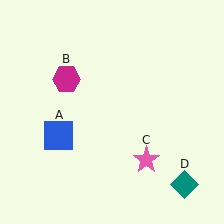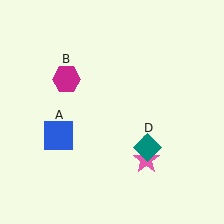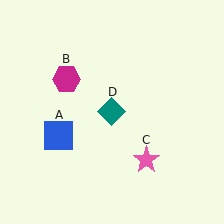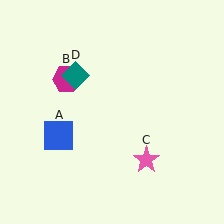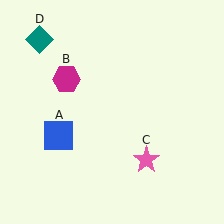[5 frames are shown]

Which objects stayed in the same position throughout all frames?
Blue square (object A) and magenta hexagon (object B) and pink star (object C) remained stationary.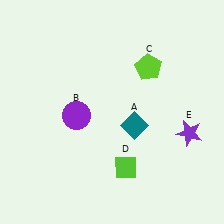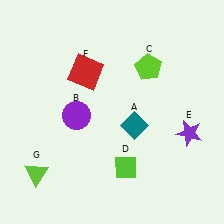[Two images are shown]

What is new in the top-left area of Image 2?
A red square (F) was added in the top-left area of Image 2.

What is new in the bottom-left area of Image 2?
A lime triangle (G) was added in the bottom-left area of Image 2.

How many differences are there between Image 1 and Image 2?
There are 2 differences between the two images.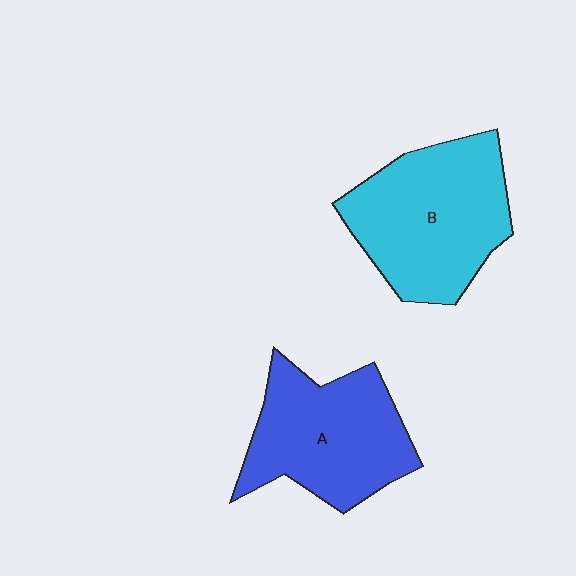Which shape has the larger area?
Shape B (cyan).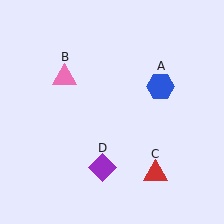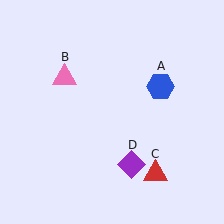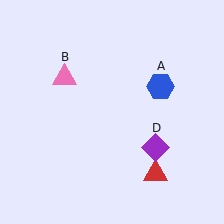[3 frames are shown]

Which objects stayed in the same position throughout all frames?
Blue hexagon (object A) and pink triangle (object B) and red triangle (object C) remained stationary.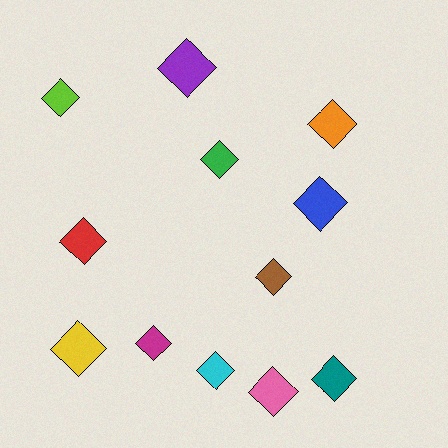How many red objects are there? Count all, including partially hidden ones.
There is 1 red object.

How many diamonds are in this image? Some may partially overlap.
There are 12 diamonds.